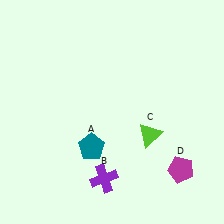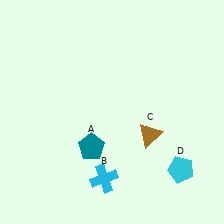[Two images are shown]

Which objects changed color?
B changed from purple to cyan. C changed from lime to brown. D changed from magenta to cyan.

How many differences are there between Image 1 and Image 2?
There are 3 differences between the two images.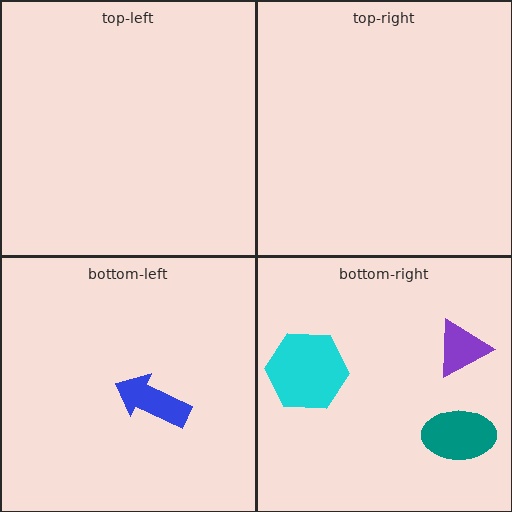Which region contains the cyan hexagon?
The bottom-right region.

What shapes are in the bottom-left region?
The blue arrow.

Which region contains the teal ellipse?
The bottom-right region.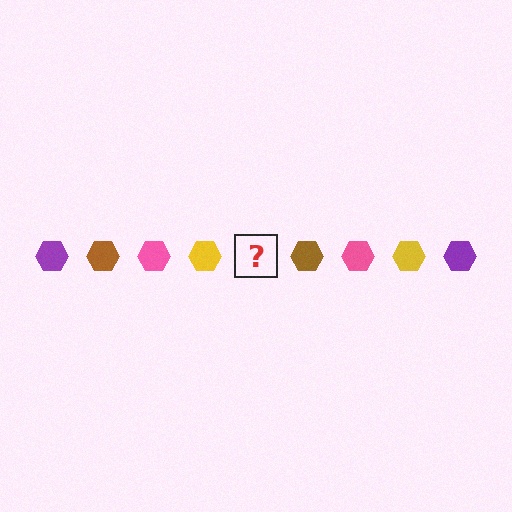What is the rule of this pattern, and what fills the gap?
The rule is that the pattern cycles through purple, brown, pink, yellow hexagons. The gap should be filled with a purple hexagon.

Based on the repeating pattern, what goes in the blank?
The blank should be a purple hexagon.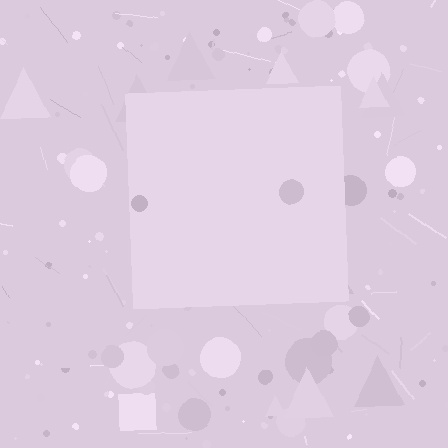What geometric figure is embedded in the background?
A square is embedded in the background.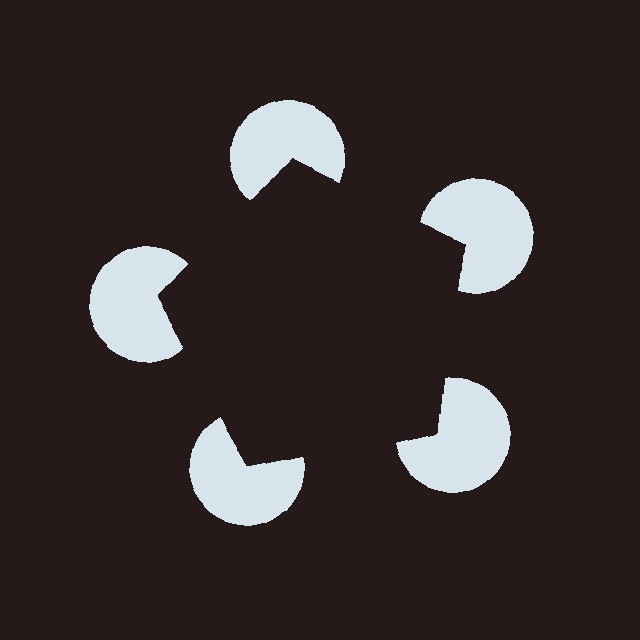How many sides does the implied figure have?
5 sides.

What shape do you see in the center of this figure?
An illusory pentagon — its edges are inferred from the aligned wedge cuts in the pac-man discs, not physically drawn.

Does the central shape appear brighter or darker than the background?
It typically appears slightly darker than the background, even though no actual brightness change is drawn.